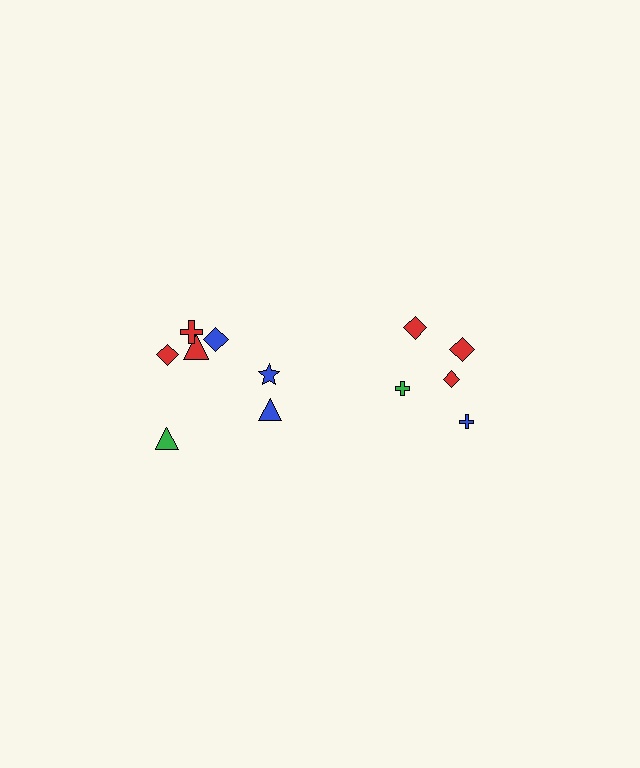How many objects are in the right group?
There are 5 objects.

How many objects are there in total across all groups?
There are 12 objects.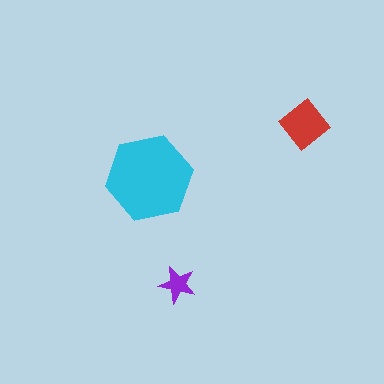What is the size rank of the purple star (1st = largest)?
3rd.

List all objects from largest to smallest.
The cyan hexagon, the red diamond, the purple star.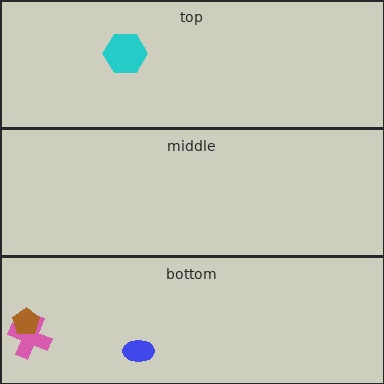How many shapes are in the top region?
1.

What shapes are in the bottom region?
The pink cross, the brown pentagon, the blue ellipse.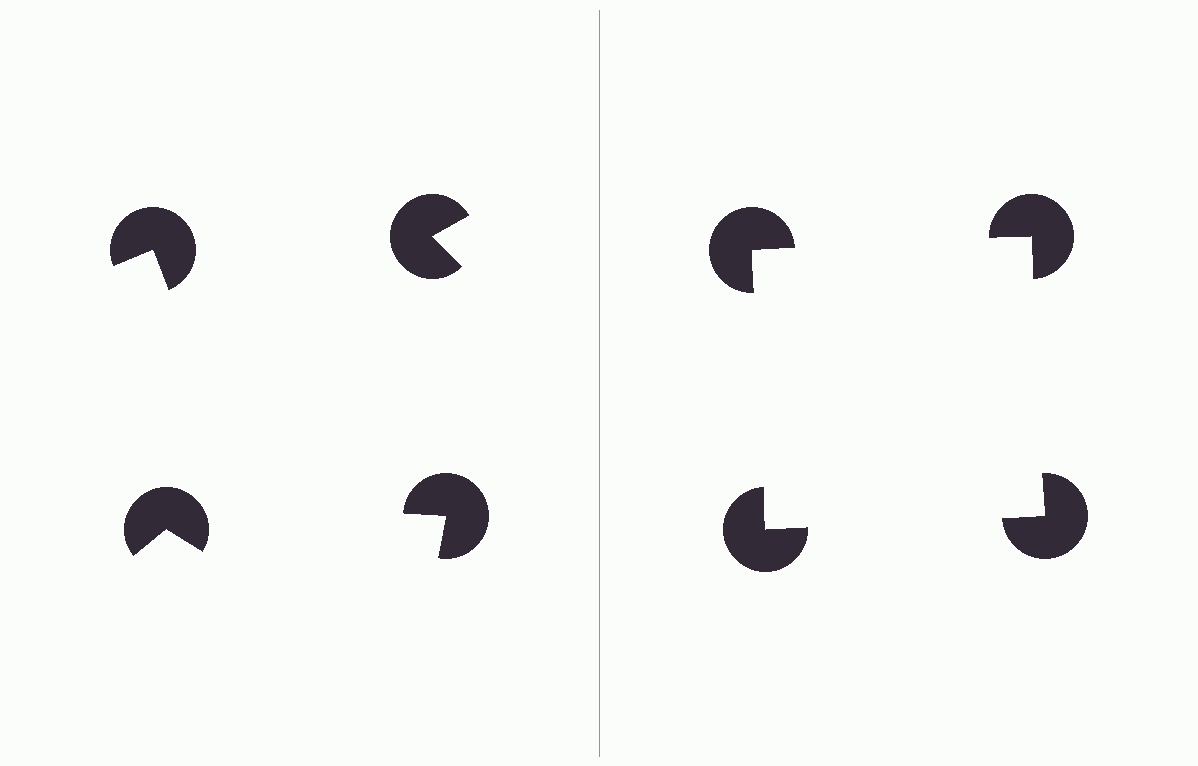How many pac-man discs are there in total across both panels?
8 — 4 on each side.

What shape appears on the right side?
An illusory square.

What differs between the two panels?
The pac-man discs are positioned identically on both sides; only the wedge orientations differ. On the right they align to a square; on the left they are misaligned.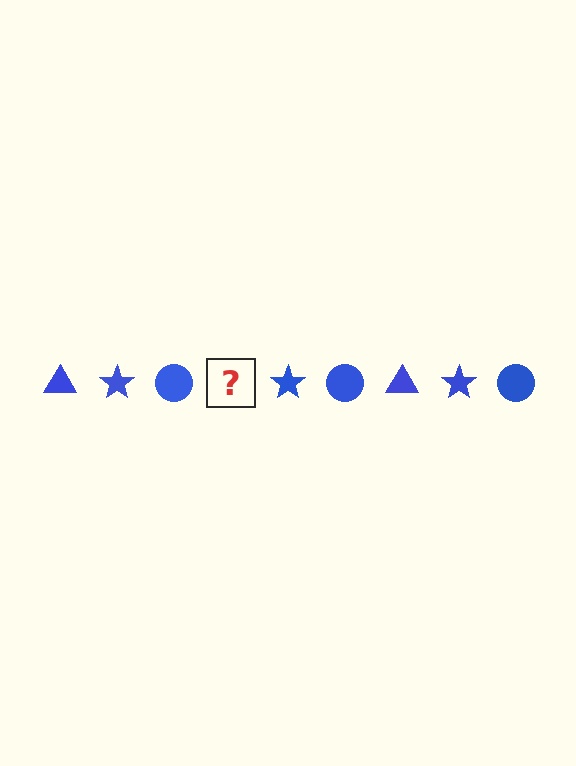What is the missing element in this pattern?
The missing element is a blue triangle.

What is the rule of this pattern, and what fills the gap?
The rule is that the pattern cycles through triangle, star, circle shapes in blue. The gap should be filled with a blue triangle.